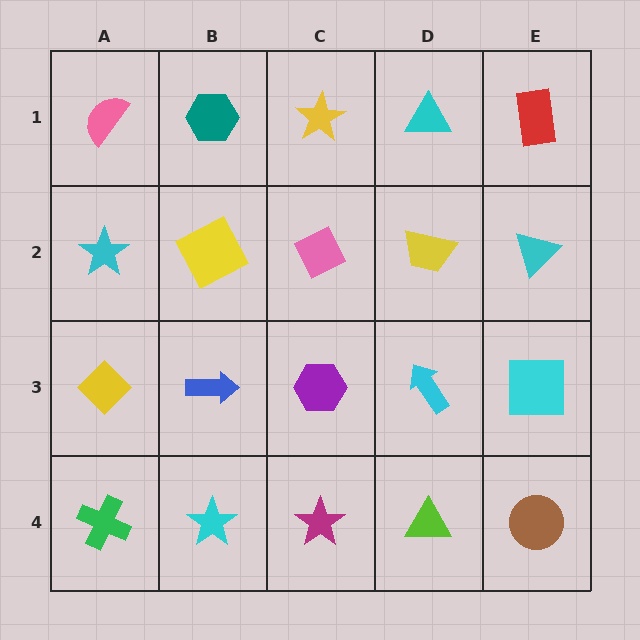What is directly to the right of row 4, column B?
A magenta star.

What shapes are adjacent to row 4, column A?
A yellow diamond (row 3, column A), a cyan star (row 4, column B).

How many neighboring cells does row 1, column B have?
3.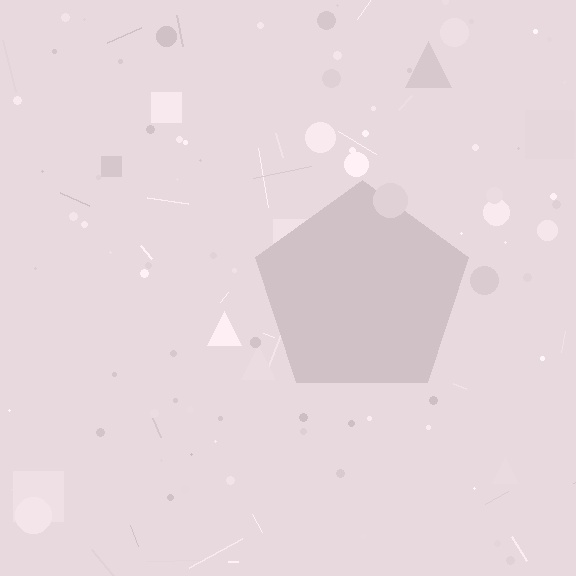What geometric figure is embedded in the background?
A pentagon is embedded in the background.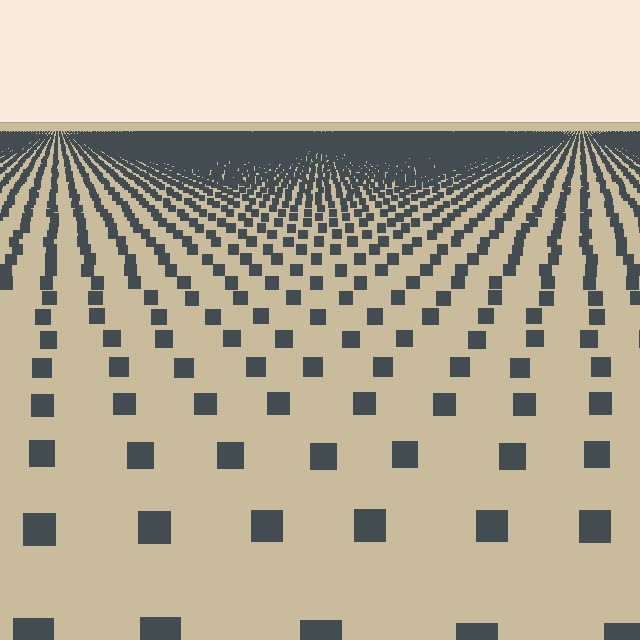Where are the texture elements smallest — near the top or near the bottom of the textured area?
Near the top.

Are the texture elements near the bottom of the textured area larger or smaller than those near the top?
Larger. Near the bottom, elements are closer to the viewer and appear at a bigger on-screen size.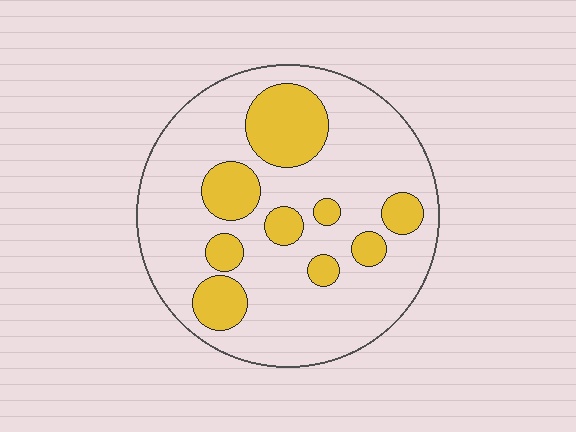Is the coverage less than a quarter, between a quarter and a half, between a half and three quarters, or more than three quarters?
Less than a quarter.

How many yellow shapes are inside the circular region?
9.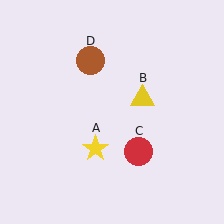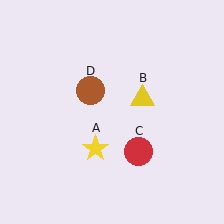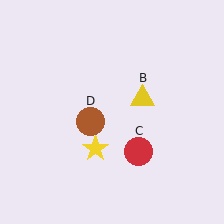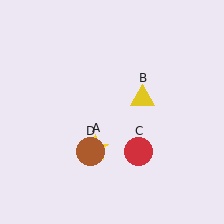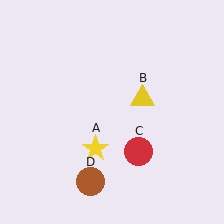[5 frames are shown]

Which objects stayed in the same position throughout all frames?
Yellow star (object A) and yellow triangle (object B) and red circle (object C) remained stationary.